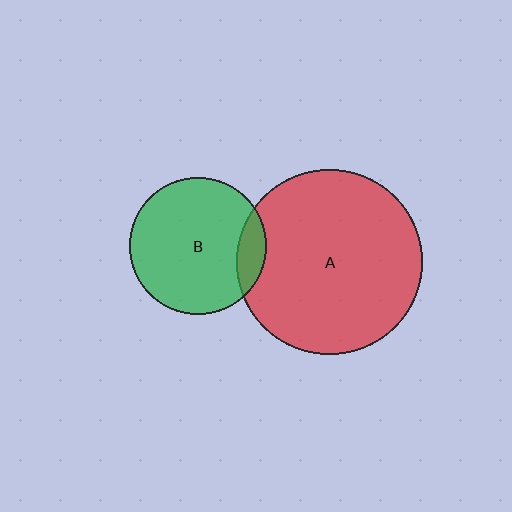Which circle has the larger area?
Circle A (red).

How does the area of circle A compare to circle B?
Approximately 1.8 times.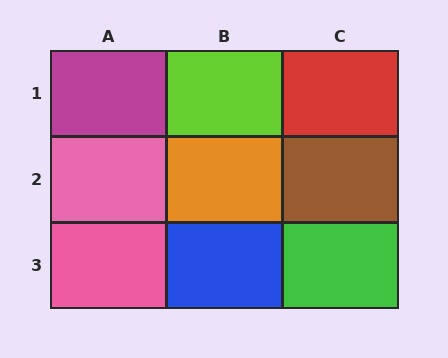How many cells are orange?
1 cell is orange.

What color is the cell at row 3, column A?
Pink.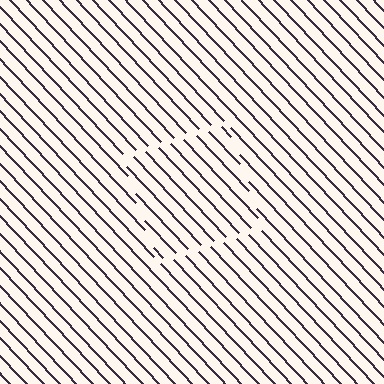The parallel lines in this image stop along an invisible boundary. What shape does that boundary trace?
An illusory square. The interior of the shape contains the same grating, shifted by half a period — the contour is defined by the phase discontinuity where line-ends from the inner and outer gratings abut.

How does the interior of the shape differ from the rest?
The interior of the shape contains the same grating, shifted by half a period — the contour is defined by the phase discontinuity where line-ends from the inner and outer gratings abut.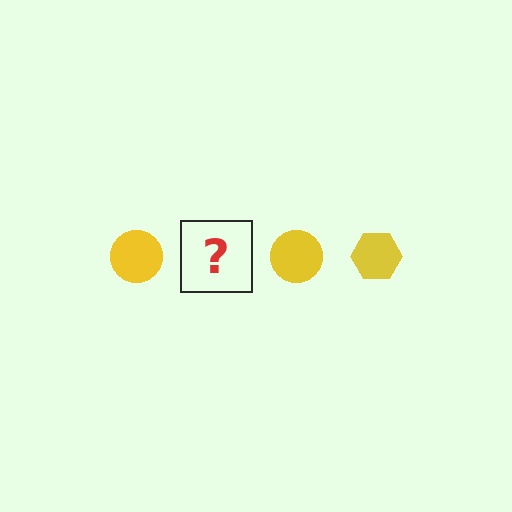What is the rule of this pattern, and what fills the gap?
The rule is that the pattern cycles through circle, hexagon shapes in yellow. The gap should be filled with a yellow hexagon.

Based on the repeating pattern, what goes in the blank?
The blank should be a yellow hexagon.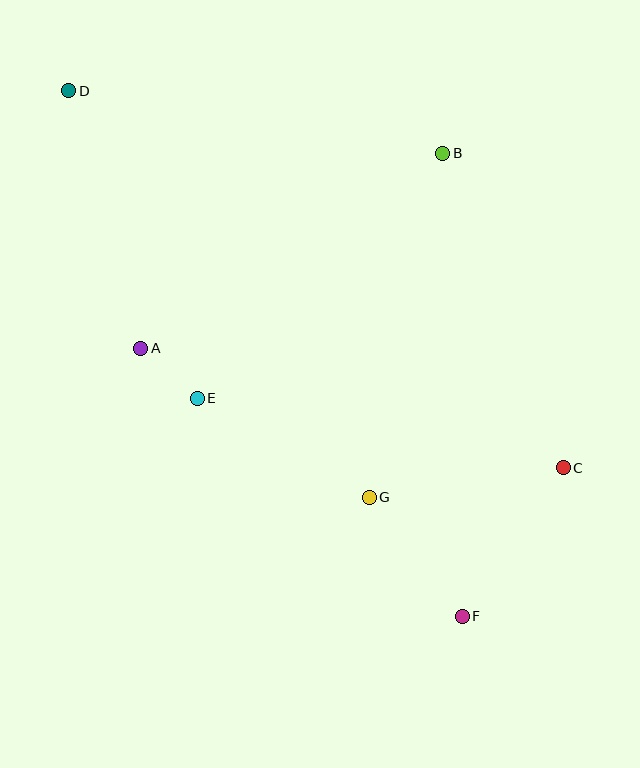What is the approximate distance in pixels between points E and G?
The distance between E and G is approximately 198 pixels.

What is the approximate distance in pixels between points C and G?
The distance between C and G is approximately 196 pixels.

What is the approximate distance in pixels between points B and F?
The distance between B and F is approximately 463 pixels.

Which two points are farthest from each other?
Points D and F are farthest from each other.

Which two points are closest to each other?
Points A and E are closest to each other.